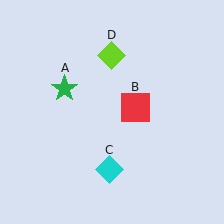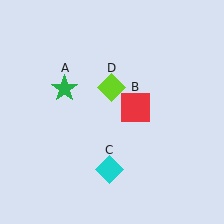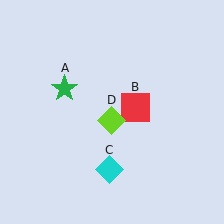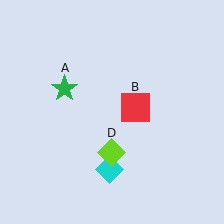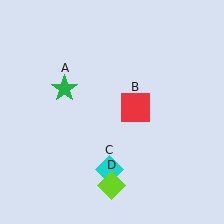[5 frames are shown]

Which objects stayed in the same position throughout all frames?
Green star (object A) and red square (object B) and cyan diamond (object C) remained stationary.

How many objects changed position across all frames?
1 object changed position: lime diamond (object D).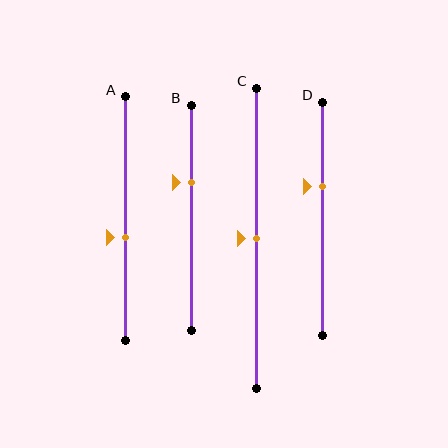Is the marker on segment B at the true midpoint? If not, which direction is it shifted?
No, the marker on segment B is shifted upward by about 16% of the segment length.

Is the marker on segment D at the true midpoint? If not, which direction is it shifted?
No, the marker on segment D is shifted upward by about 14% of the segment length.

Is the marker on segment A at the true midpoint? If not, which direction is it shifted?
No, the marker on segment A is shifted downward by about 8% of the segment length.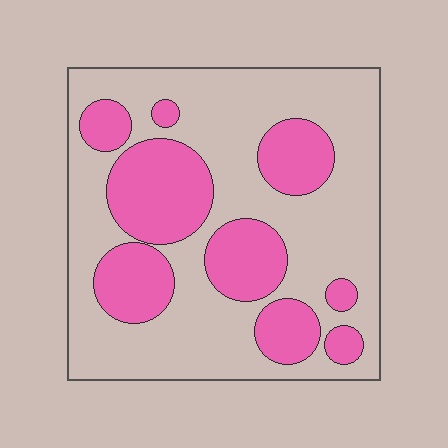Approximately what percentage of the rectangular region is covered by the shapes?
Approximately 35%.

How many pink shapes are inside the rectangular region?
9.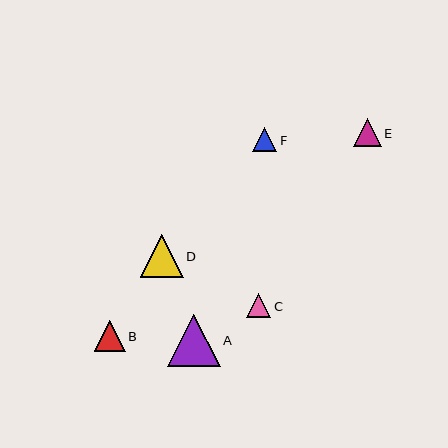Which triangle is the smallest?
Triangle F is the smallest with a size of approximately 24 pixels.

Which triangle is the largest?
Triangle A is the largest with a size of approximately 52 pixels.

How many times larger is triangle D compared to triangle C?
Triangle D is approximately 1.8 times the size of triangle C.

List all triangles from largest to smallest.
From largest to smallest: A, D, B, E, C, F.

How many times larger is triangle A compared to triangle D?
Triangle A is approximately 1.2 times the size of triangle D.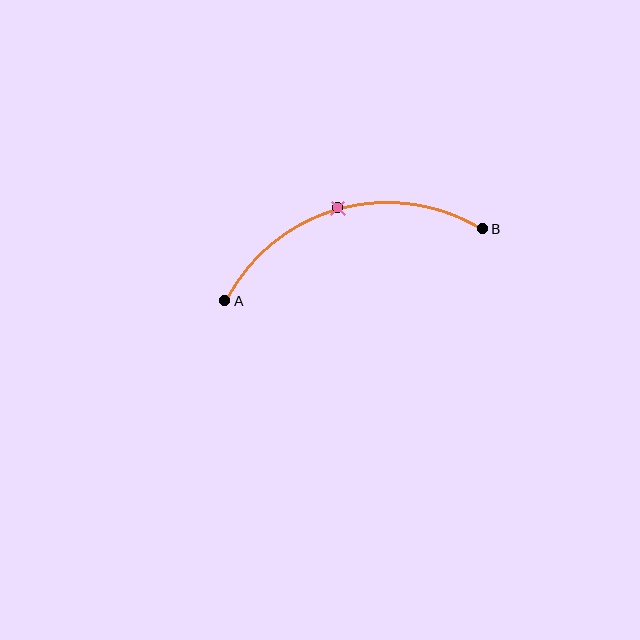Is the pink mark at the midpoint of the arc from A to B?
Yes. The pink mark lies on the arc at equal arc-length from both A and B — it is the arc midpoint.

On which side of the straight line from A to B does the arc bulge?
The arc bulges above the straight line connecting A and B.